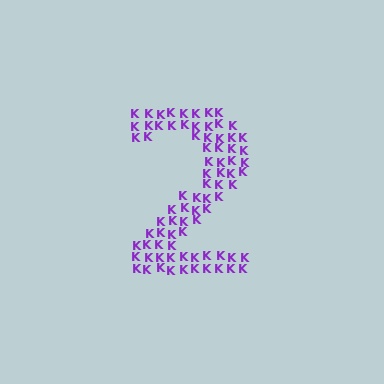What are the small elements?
The small elements are letter K's.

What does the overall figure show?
The overall figure shows the digit 2.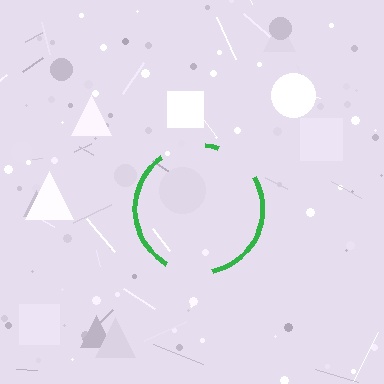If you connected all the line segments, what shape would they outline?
They would outline a circle.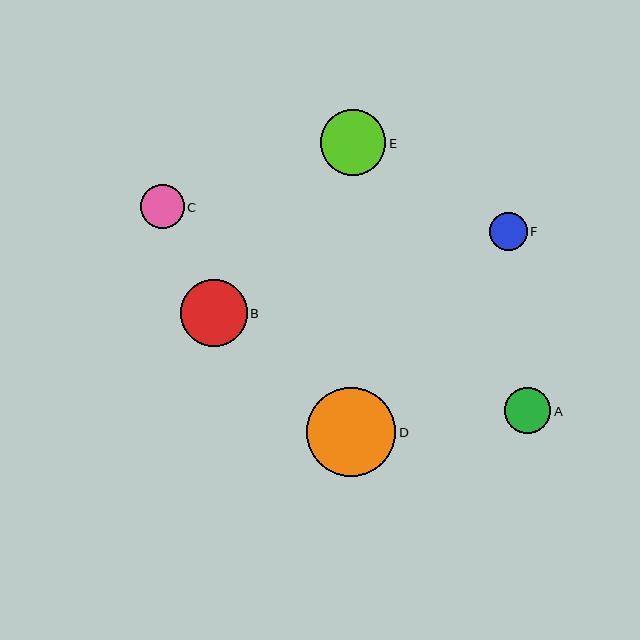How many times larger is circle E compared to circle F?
Circle E is approximately 1.7 times the size of circle F.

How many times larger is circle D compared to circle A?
Circle D is approximately 2.0 times the size of circle A.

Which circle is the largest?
Circle D is the largest with a size of approximately 89 pixels.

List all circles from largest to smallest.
From largest to smallest: D, B, E, A, C, F.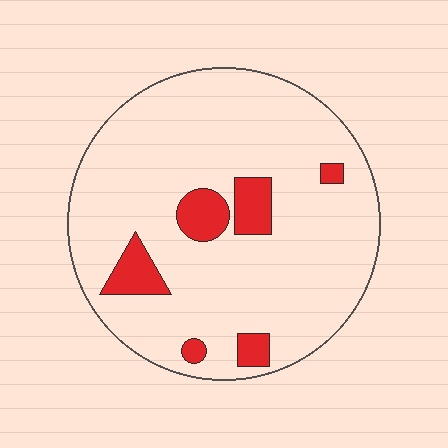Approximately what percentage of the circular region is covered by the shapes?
Approximately 10%.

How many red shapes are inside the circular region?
6.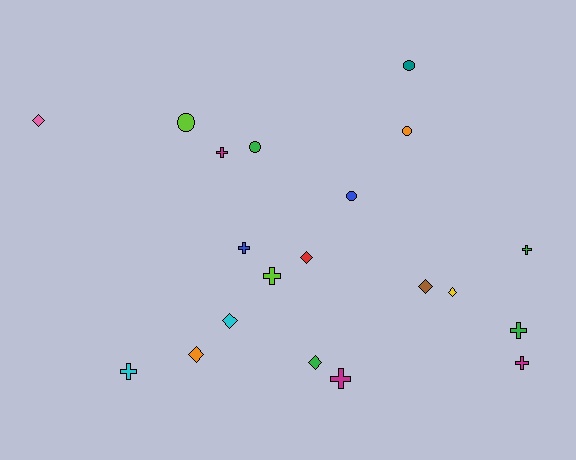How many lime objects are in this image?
There are 2 lime objects.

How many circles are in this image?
There are 5 circles.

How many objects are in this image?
There are 20 objects.